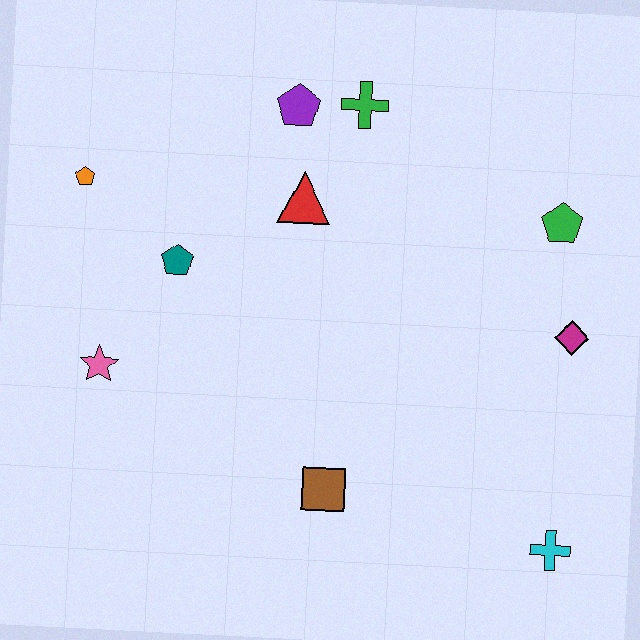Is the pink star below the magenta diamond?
Yes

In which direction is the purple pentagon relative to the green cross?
The purple pentagon is to the left of the green cross.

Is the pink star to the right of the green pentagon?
No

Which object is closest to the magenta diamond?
The green pentagon is closest to the magenta diamond.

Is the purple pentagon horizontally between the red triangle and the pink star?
Yes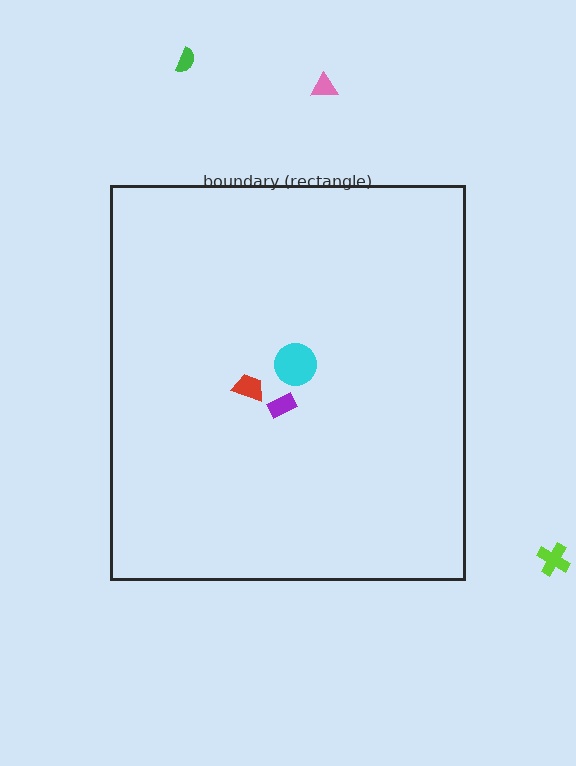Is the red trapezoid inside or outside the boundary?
Inside.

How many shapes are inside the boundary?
3 inside, 3 outside.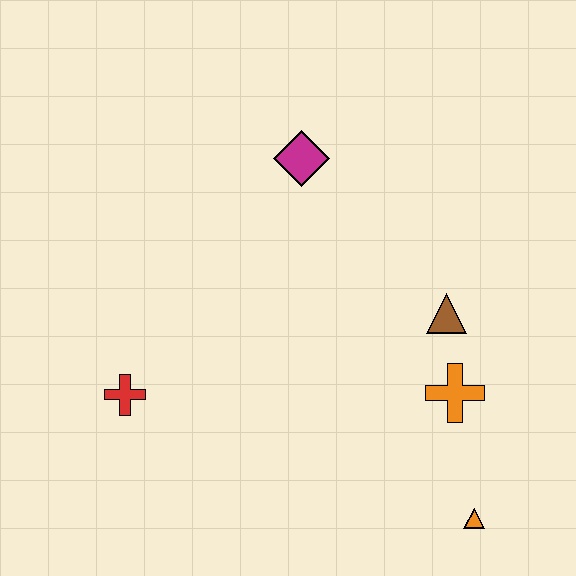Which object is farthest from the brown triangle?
The red cross is farthest from the brown triangle.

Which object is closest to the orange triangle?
The orange cross is closest to the orange triangle.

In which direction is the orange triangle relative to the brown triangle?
The orange triangle is below the brown triangle.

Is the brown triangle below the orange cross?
No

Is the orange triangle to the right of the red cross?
Yes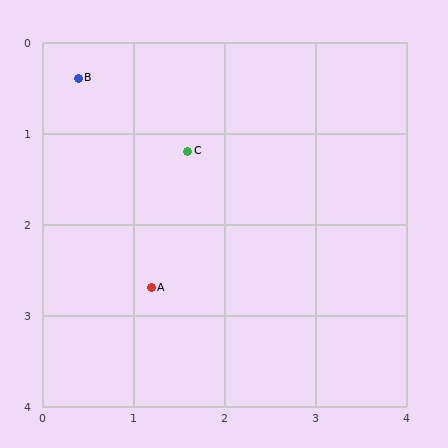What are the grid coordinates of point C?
Point C is at approximately (1.6, 1.2).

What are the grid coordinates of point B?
Point B is at approximately (0.4, 0.4).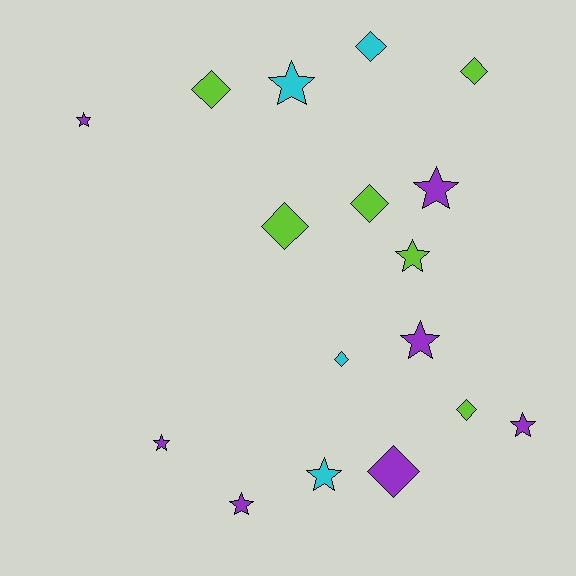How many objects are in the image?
There are 17 objects.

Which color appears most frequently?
Purple, with 7 objects.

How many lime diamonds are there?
There are 5 lime diamonds.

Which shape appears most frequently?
Star, with 9 objects.